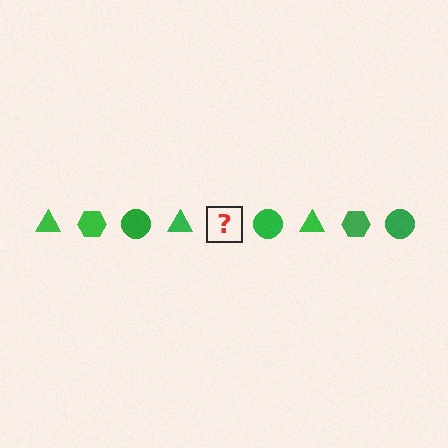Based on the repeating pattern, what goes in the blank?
The blank should be a green hexagon.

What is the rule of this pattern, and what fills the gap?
The rule is that the pattern cycles through triangle, hexagon, circle shapes in green. The gap should be filled with a green hexagon.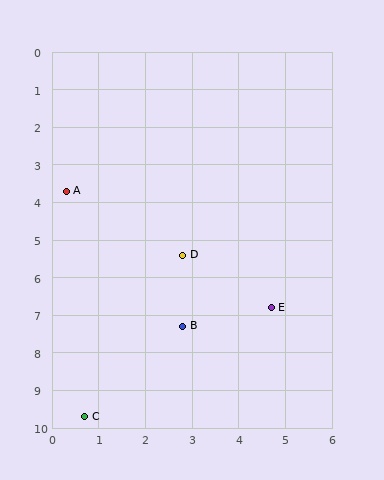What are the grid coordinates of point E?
Point E is at approximately (4.7, 6.8).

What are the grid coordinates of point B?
Point B is at approximately (2.8, 7.3).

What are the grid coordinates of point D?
Point D is at approximately (2.8, 5.4).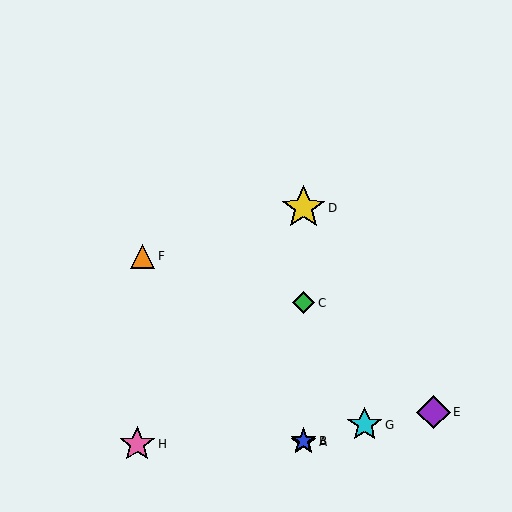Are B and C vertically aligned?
Yes, both are at x≈303.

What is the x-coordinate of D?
Object D is at x≈303.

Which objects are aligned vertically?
Objects A, B, C, D are aligned vertically.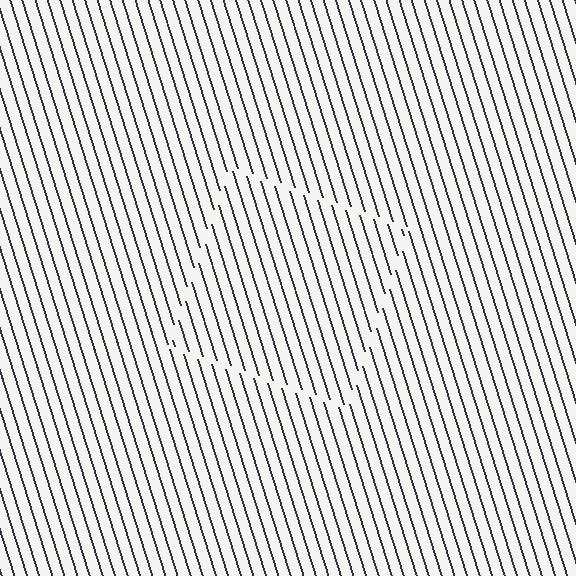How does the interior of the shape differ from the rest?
The interior of the shape contains the same grating, shifted by half a period — the contour is defined by the phase discontinuity where line-ends from the inner and outer gratings abut.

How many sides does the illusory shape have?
4 sides — the line-ends trace a square.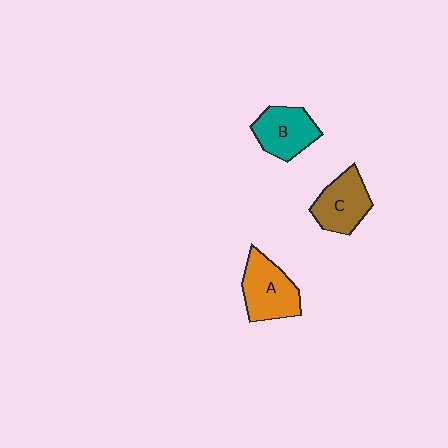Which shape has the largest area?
Shape A (orange).